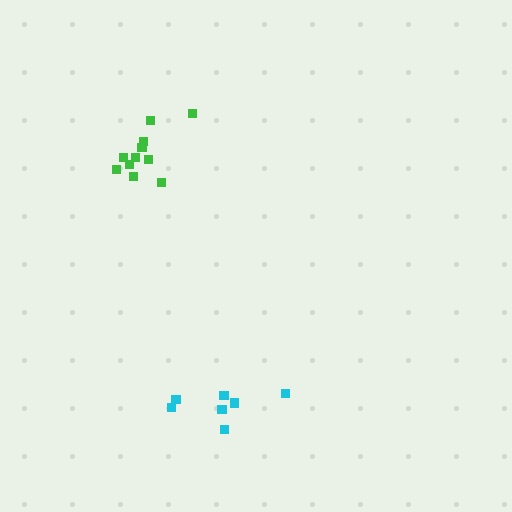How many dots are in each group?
Group 1: 11 dots, Group 2: 7 dots (18 total).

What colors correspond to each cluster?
The clusters are colored: green, cyan.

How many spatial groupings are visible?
There are 2 spatial groupings.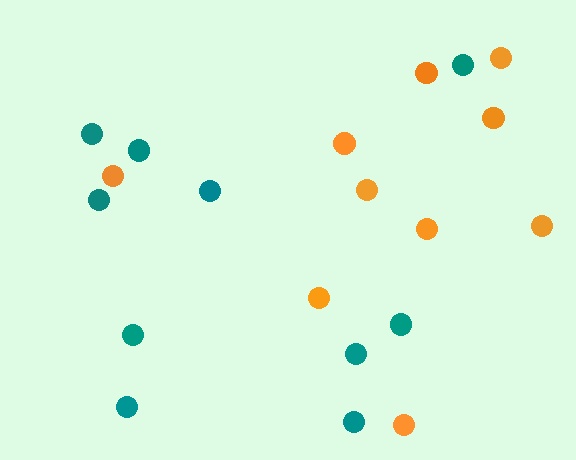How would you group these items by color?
There are 2 groups: one group of teal circles (10) and one group of orange circles (10).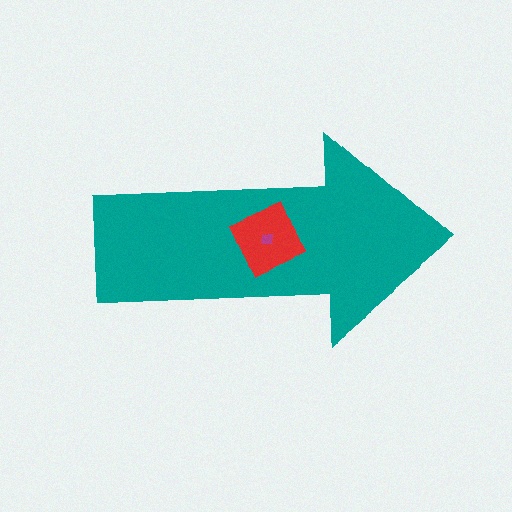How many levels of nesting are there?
3.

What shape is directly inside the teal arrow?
The red square.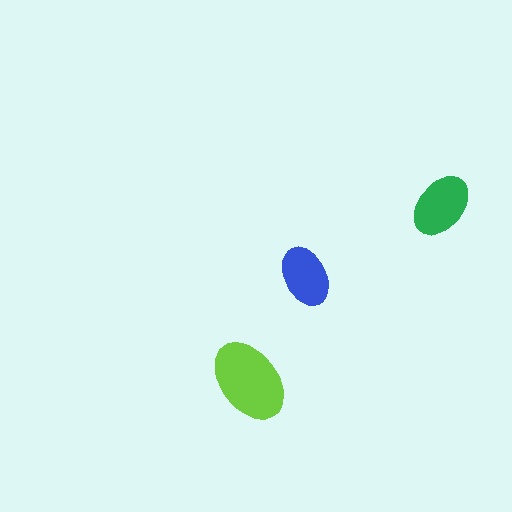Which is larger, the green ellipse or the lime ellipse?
The lime one.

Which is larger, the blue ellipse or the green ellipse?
The green one.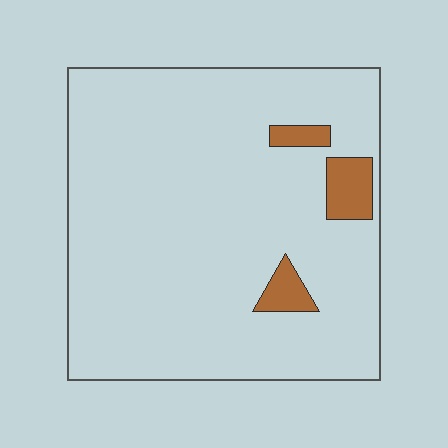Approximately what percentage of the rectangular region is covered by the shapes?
Approximately 5%.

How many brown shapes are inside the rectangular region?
3.